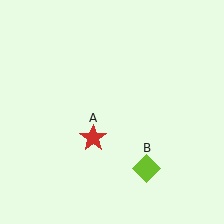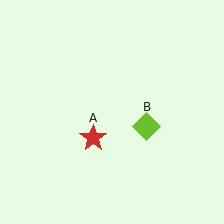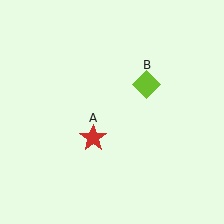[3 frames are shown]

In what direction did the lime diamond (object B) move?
The lime diamond (object B) moved up.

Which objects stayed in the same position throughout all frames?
Red star (object A) remained stationary.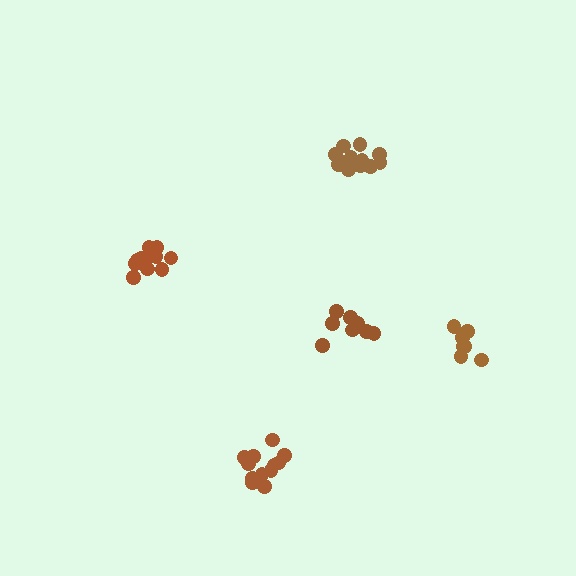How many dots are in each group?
Group 1: 12 dots, Group 2: 12 dots, Group 3: 7 dots, Group 4: 12 dots, Group 5: 8 dots (51 total).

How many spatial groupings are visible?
There are 5 spatial groupings.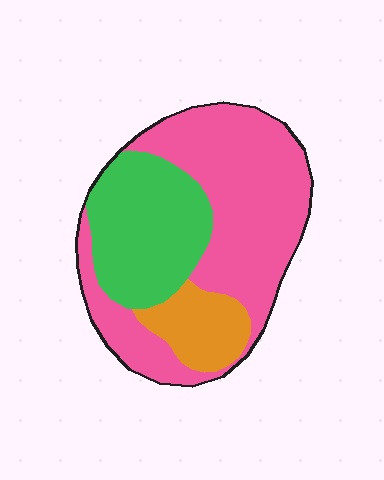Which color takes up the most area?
Pink, at roughly 55%.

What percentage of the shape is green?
Green covers 30% of the shape.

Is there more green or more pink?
Pink.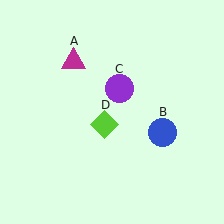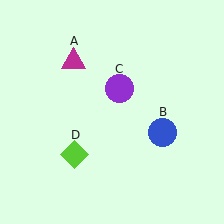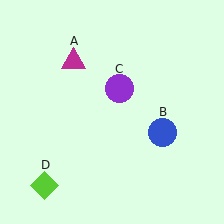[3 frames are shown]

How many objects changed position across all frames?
1 object changed position: lime diamond (object D).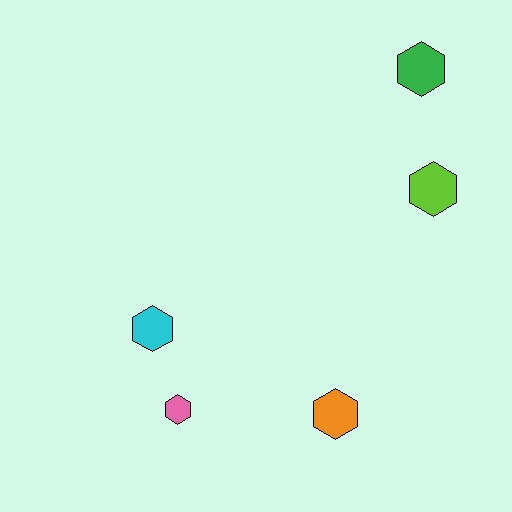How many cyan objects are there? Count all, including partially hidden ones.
There is 1 cyan object.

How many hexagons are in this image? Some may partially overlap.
There are 5 hexagons.